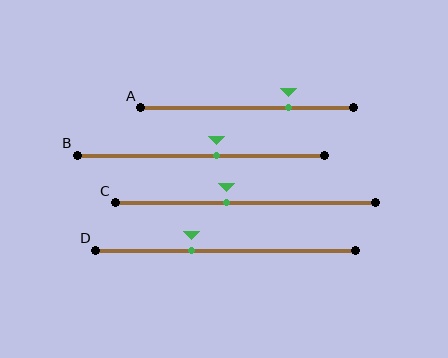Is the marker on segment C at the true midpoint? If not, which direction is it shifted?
No, the marker on segment C is shifted to the left by about 8% of the segment length.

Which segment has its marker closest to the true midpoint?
Segment B has its marker closest to the true midpoint.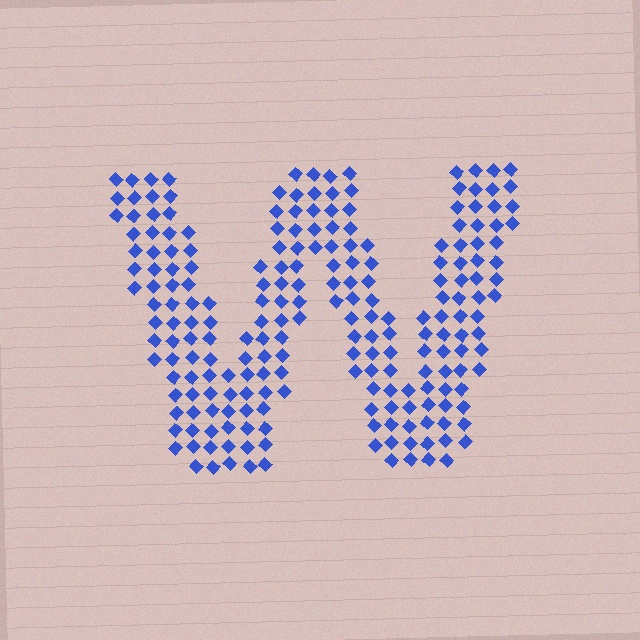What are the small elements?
The small elements are diamonds.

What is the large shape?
The large shape is the letter W.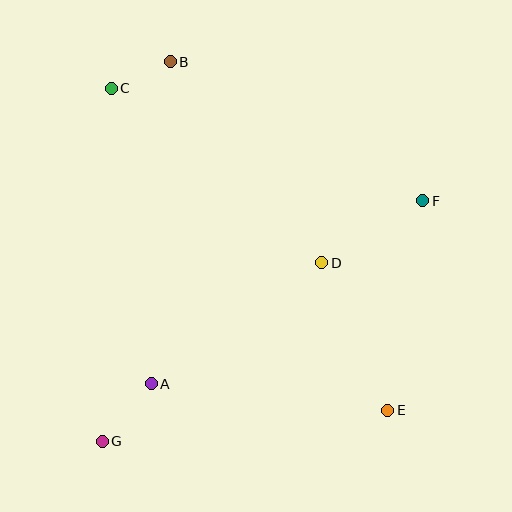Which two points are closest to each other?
Points B and C are closest to each other.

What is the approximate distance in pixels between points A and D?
The distance between A and D is approximately 209 pixels.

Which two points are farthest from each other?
Points C and E are farthest from each other.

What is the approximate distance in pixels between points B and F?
The distance between B and F is approximately 288 pixels.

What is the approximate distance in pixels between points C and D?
The distance between C and D is approximately 274 pixels.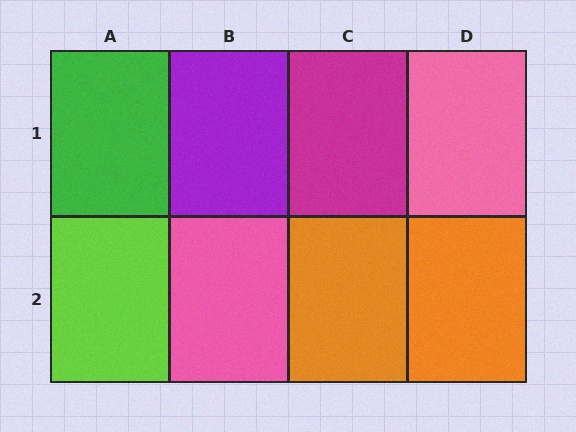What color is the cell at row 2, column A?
Lime.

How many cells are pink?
2 cells are pink.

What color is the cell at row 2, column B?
Pink.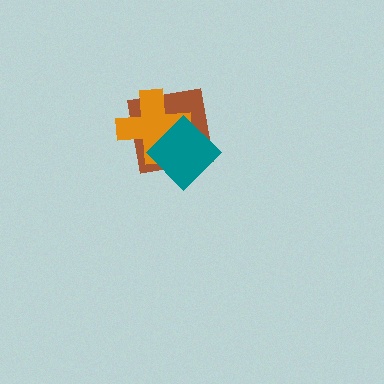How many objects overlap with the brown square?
2 objects overlap with the brown square.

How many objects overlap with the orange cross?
2 objects overlap with the orange cross.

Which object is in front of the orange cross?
The teal diamond is in front of the orange cross.